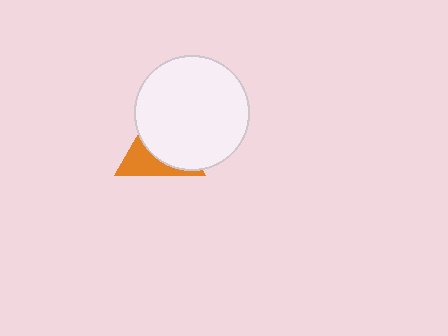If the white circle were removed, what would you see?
You would see the complete orange triangle.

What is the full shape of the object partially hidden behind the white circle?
The partially hidden object is an orange triangle.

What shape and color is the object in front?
The object in front is a white circle.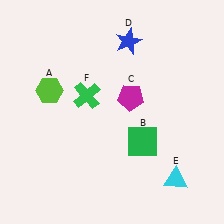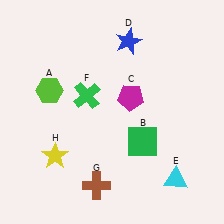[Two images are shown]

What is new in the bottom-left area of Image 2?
A brown cross (G) was added in the bottom-left area of Image 2.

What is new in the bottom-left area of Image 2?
A yellow star (H) was added in the bottom-left area of Image 2.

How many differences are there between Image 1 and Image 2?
There are 2 differences between the two images.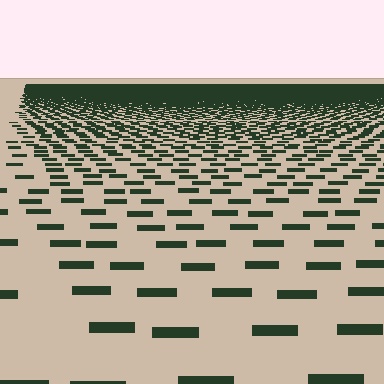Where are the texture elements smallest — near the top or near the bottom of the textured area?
Near the top.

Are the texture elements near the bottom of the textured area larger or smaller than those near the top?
Larger. Near the bottom, elements are closer to the viewer and appear at a bigger on-screen size.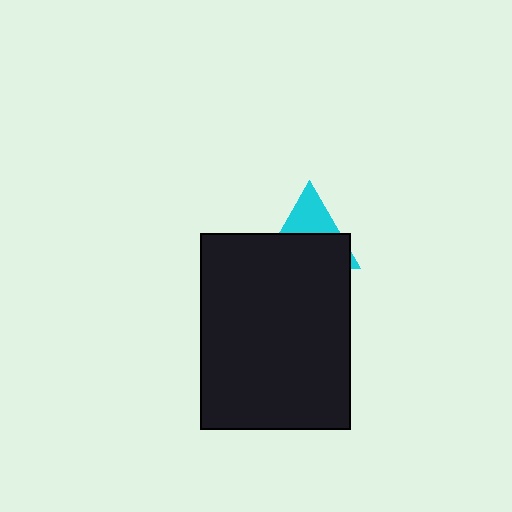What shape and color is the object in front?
The object in front is a black rectangle.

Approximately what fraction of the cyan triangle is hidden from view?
Roughly 62% of the cyan triangle is hidden behind the black rectangle.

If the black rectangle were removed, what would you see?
You would see the complete cyan triangle.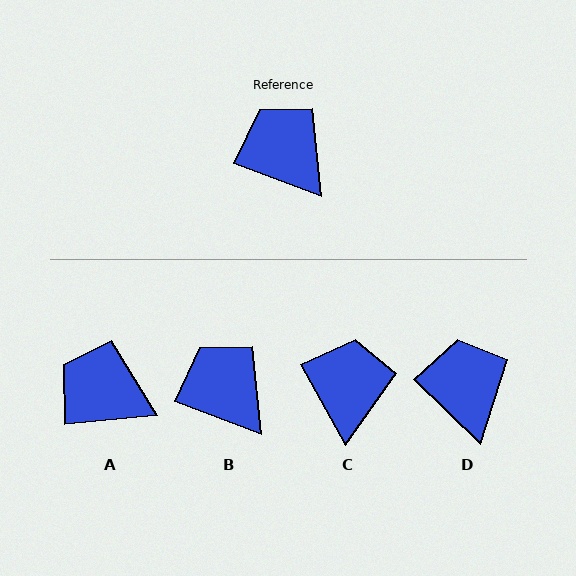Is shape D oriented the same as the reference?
No, it is off by about 23 degrees.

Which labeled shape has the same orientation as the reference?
B.